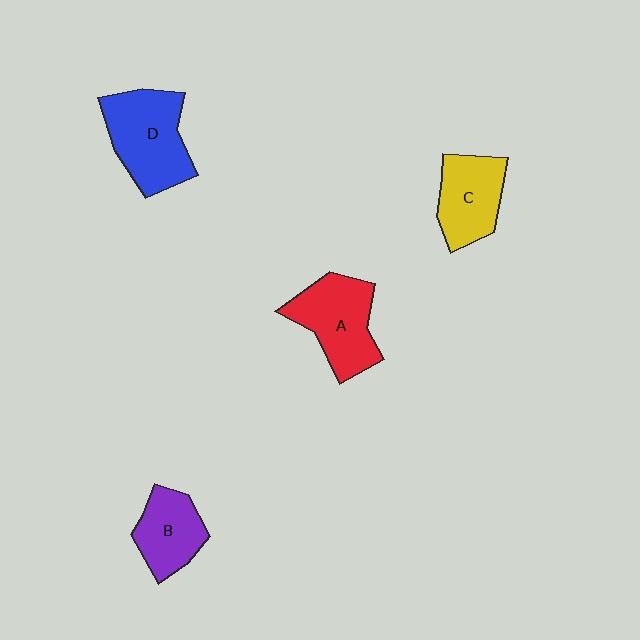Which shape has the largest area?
Shape D (blue).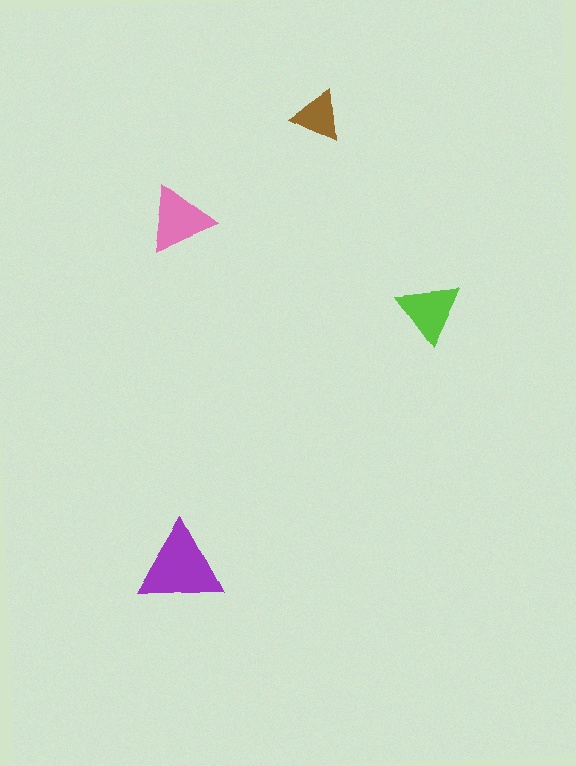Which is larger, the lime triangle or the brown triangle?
The lime one.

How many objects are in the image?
There are 4 objects in the image.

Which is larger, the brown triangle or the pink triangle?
The pink one.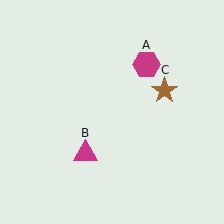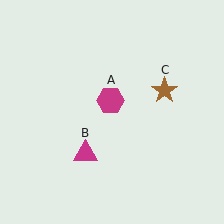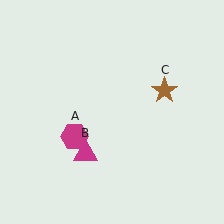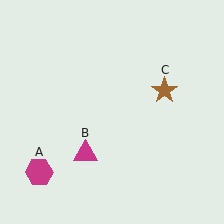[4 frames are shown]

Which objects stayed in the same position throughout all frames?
Magenta triangle (object B) and brown star (object C) remained stationary.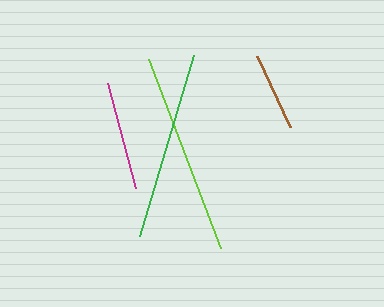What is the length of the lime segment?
The lime segment is approximately 202 pixels long.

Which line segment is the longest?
The lime line is the longest at approximately 202 pixels.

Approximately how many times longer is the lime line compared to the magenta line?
The lime line is approximately 1.9 times the length of the magenta line.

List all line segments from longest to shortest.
From longest to shortest: lime, green, magenta, brown.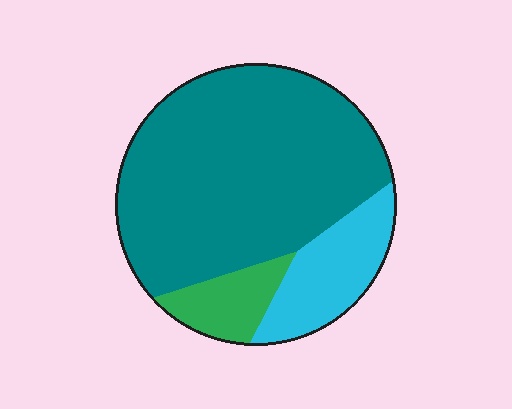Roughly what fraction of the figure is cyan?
Cyan covers 18% of the figure.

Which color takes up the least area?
Green, at roughly 10%.